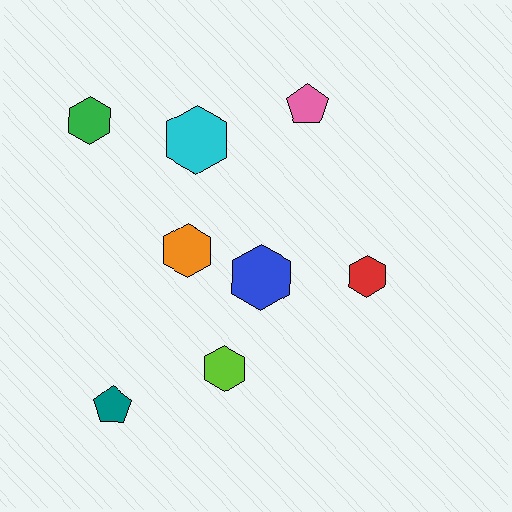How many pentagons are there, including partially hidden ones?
There are 2 pentagons.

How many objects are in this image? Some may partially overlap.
There are 8 objects.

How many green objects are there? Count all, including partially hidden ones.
There is 1 green object.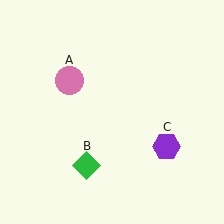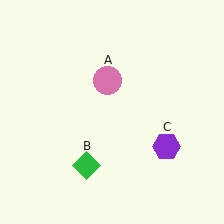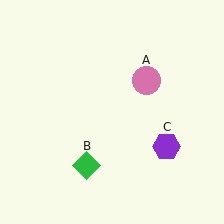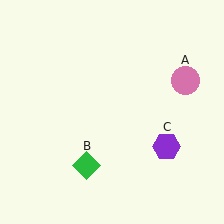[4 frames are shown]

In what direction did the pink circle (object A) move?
The pink circle (object A) moved right.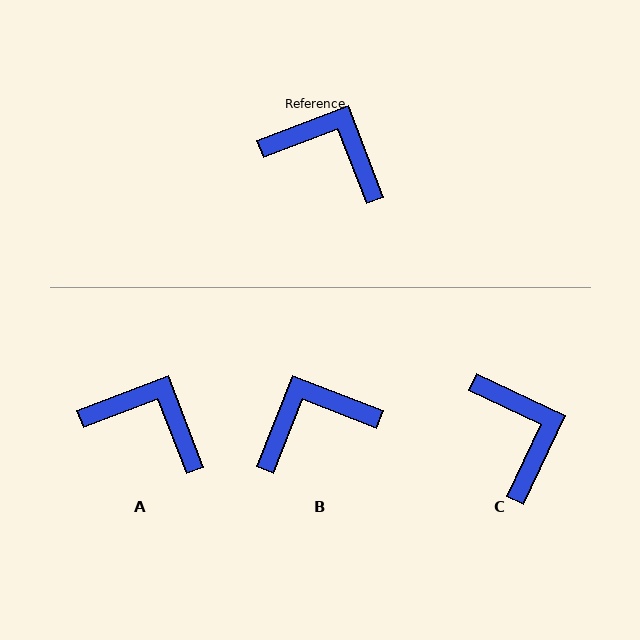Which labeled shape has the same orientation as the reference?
A.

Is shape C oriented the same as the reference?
No, it is off by about 46 degrees.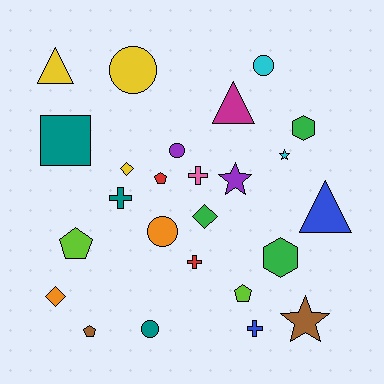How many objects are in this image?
There are 25 objects.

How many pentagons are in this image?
There are 4 pentagons.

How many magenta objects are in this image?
There is 1 magenta object.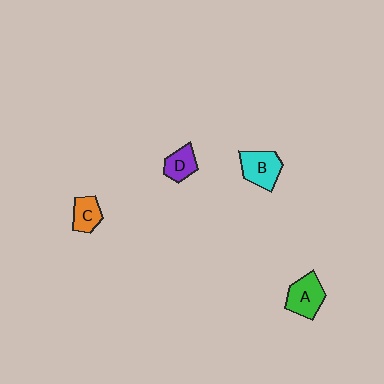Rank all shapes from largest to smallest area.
From largest to smallest: B (cyan), A (green), C (orange), D (purple).